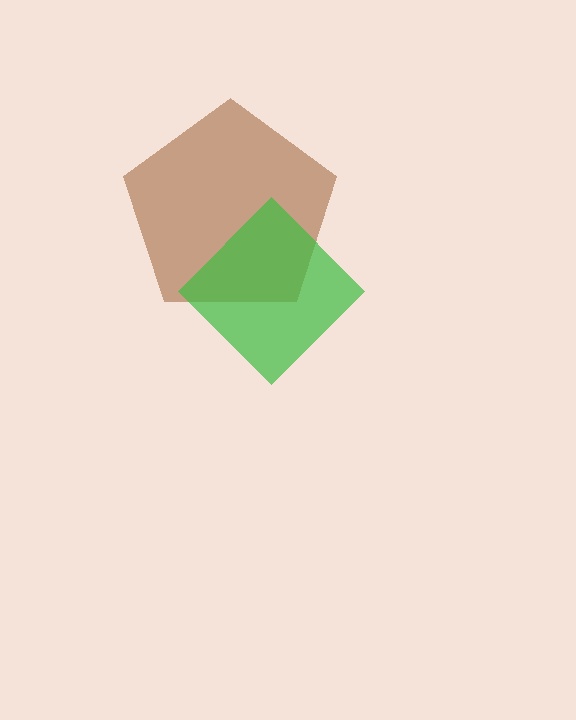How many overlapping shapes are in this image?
There are 2 overlapping shapes in the image.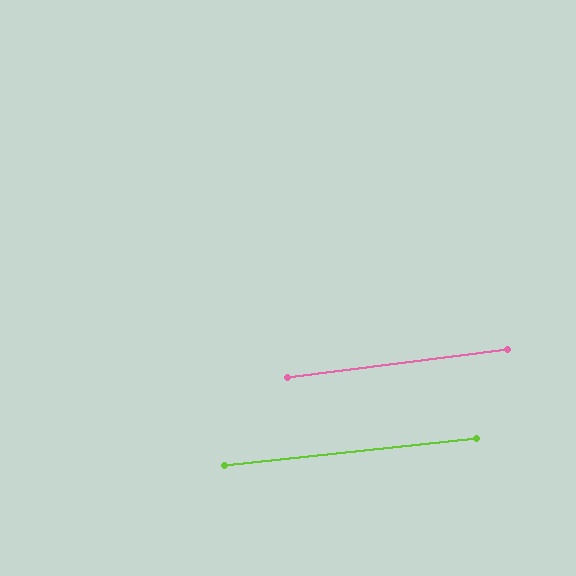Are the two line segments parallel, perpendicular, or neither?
Parallel — their directions differ by only 1.1°.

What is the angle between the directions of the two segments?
Approximately 1 degree.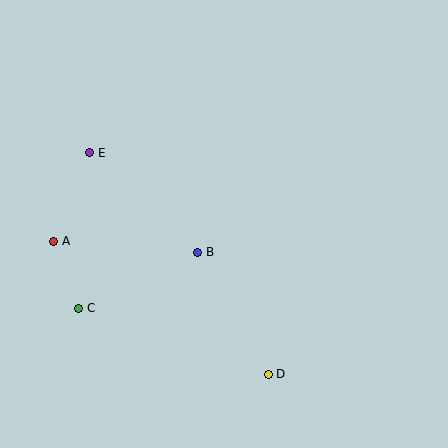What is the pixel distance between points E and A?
The distance between E and A is 96 pixels.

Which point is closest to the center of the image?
Point B at (198, 252) is closest to the center.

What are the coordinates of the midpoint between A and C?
The midpoint between A and C is at (66, 275).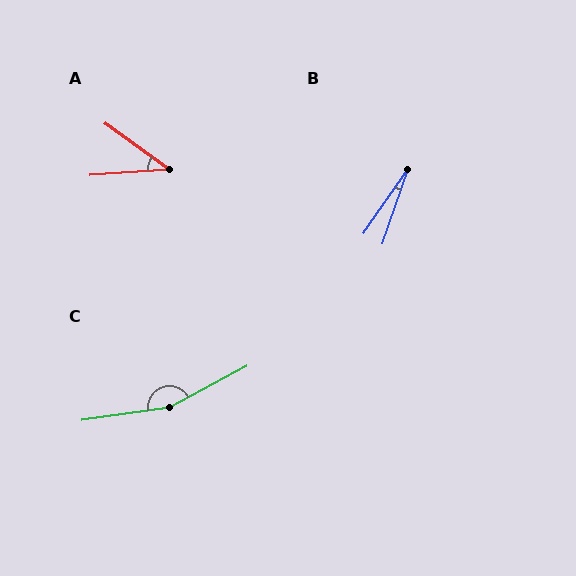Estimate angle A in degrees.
Approximately 40 degrees.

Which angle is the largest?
C, at approximately 160 degrees.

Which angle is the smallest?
B, at approximately 16 degrees.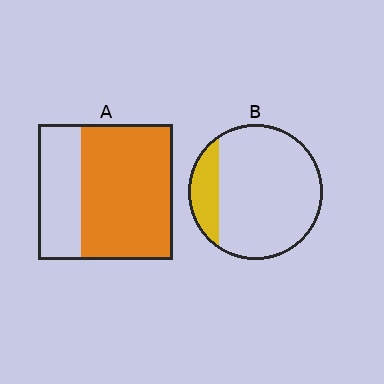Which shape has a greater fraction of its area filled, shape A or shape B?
Shape A.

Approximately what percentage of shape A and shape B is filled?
A is approximately 70% and B is approximately 15%.